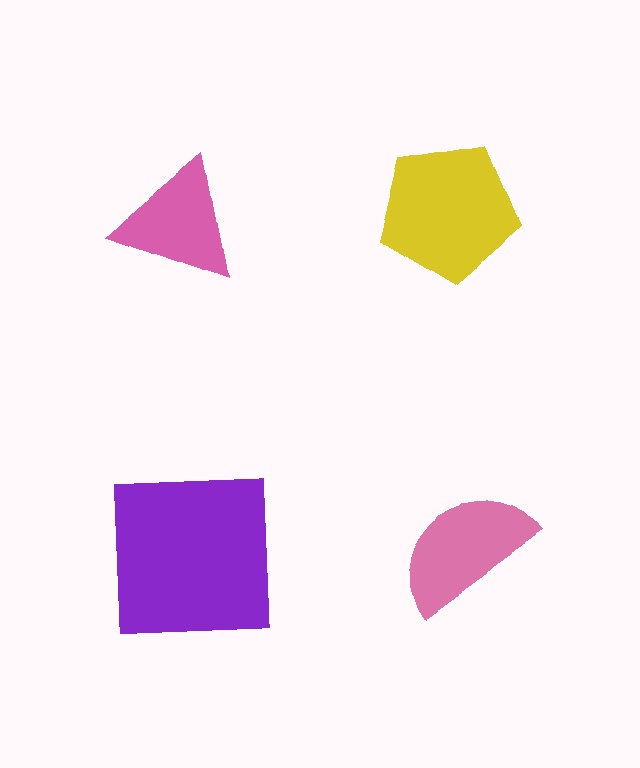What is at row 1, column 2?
A yellow pentagon.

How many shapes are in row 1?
2 shapes.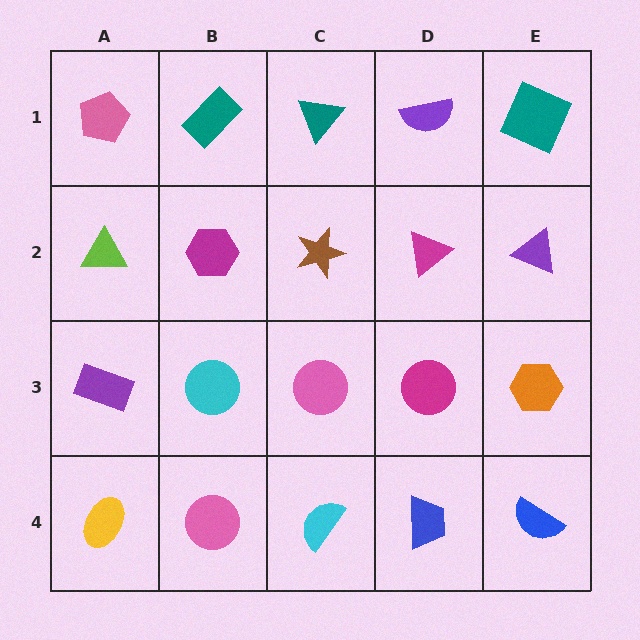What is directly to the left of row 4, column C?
A pink circle.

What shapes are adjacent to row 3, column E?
A purple triangle (row 2, column E), a blue semicircle (row 4, column E), a magenta circle (row 3, column D).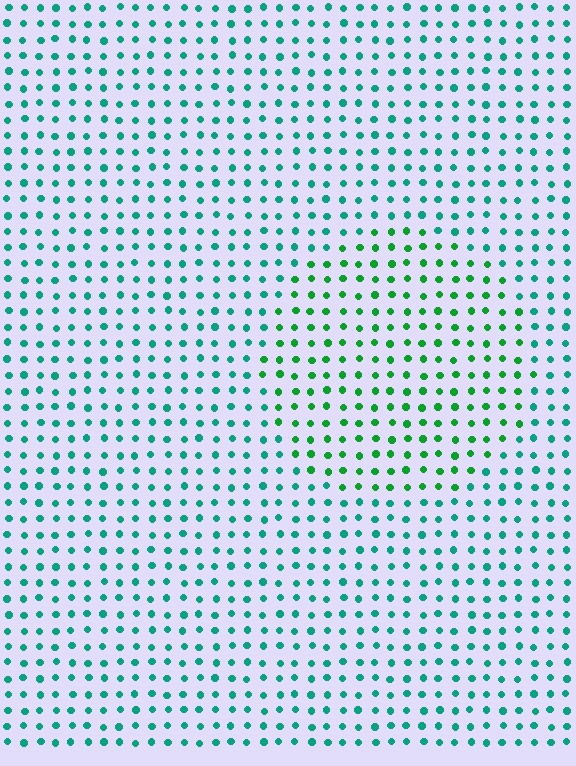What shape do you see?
I see a circle.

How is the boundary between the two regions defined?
The boundary is defined purely by a slight shift in hue (about 35 degrees). Spacing, size, and orientation are identical on both sides.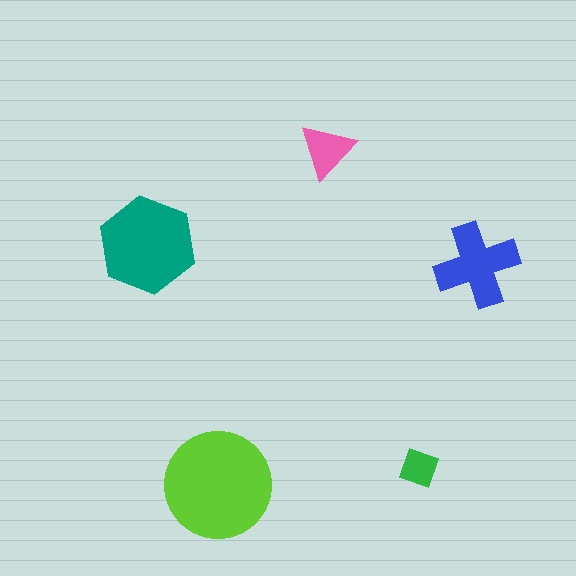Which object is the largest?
The lime circle.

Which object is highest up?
The pink triangle is topmost.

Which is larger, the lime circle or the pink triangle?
The lime circle.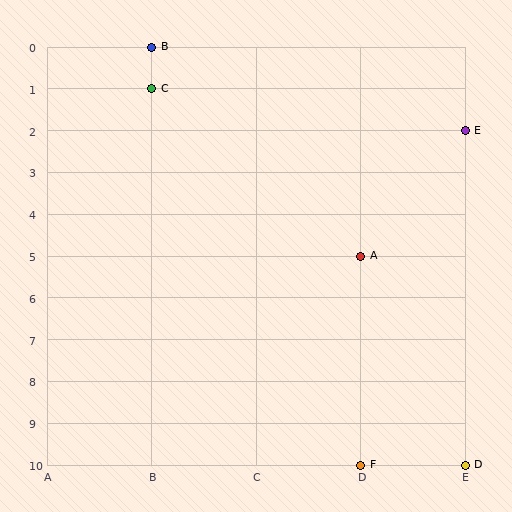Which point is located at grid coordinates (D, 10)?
Point F is at (D, 10).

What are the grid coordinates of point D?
Point D is at grid coordinates (E, 10).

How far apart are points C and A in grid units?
Points C and A are 2 columns and 4 rows apart (about 4.5 grid units diagonally).